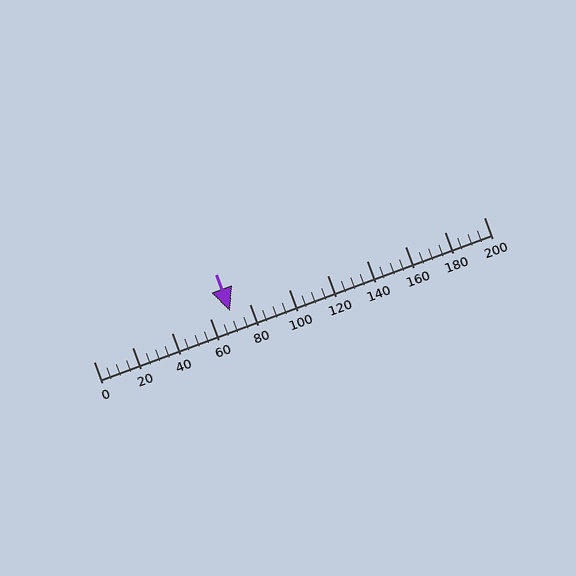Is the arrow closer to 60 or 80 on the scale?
The arrow is closer to 80.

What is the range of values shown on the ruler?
The ruler shows values from 0 to 200.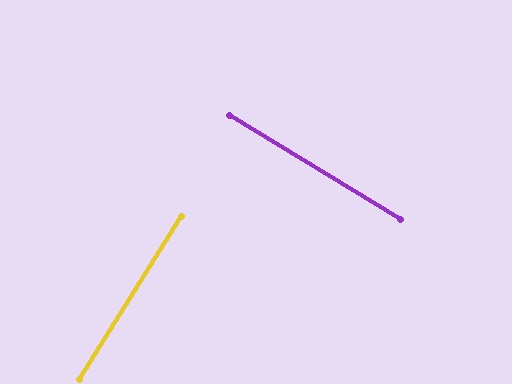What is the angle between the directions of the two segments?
Approximately 89 degrees.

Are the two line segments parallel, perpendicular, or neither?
Perpendicular — they meet at approximately 89°.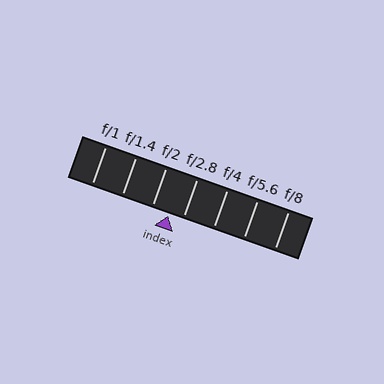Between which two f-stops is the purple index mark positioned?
The index mark is between f/2 and f/2.8.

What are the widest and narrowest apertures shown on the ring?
The widest aperture shown is f/1 and the narrowest is f/8.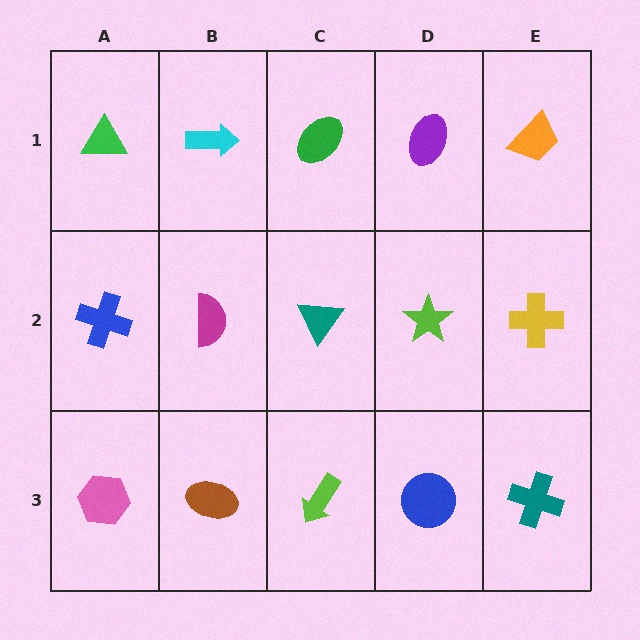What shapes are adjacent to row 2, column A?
A green triangle (row 1, column A), a pink hexagon (row 3, column A), a magenta semicircle (row 2, column B).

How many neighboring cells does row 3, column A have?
2.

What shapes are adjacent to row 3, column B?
A magenta semicircle (row 2, column B), a pink hexagon (row 3, column A), a lime arrow (row 3, column C).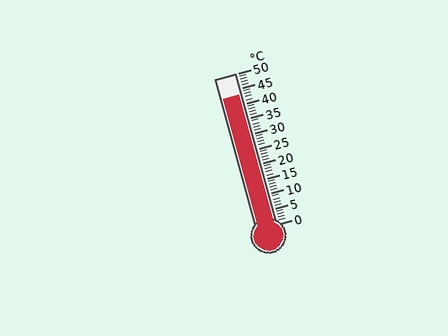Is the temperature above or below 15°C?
The temperature is above 15°C.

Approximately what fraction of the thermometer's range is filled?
The thermometer is filled to approximately 85% of its range.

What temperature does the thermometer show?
The thermometer shows approximately 43°C.